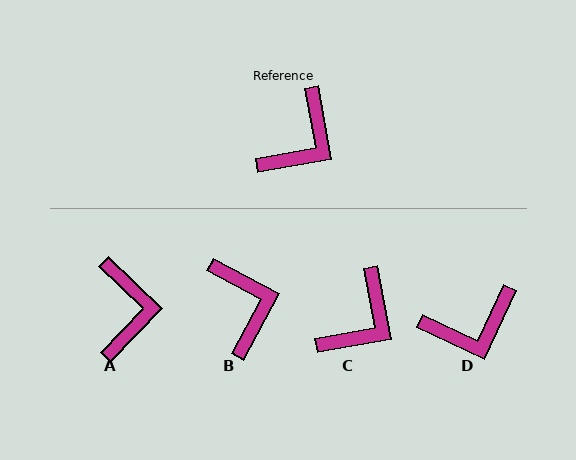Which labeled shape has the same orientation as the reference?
C.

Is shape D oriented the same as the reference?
No, it is off by about 35 degrees.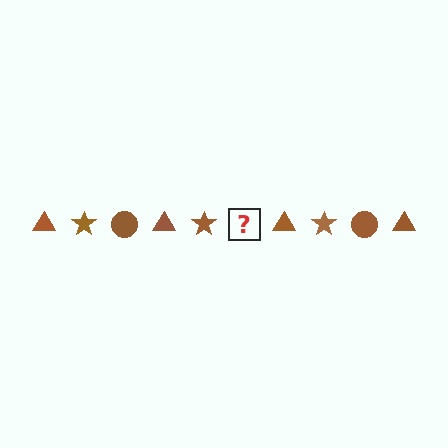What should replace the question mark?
The question mark should be replaced with a brown circle.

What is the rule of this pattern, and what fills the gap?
The rule is that the pattern cycles through triangle, star, circle shapes in brown. The gap should be filled with a brown circle.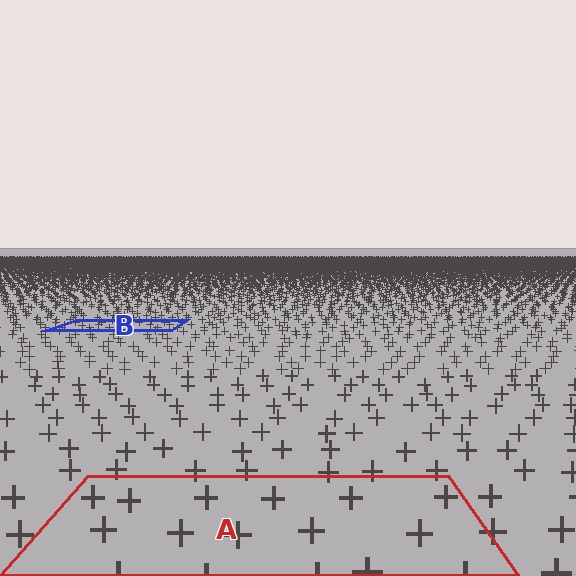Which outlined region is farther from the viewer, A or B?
Region B is farther from the viewer — the texture elements inside it appear smaller and more densely packed.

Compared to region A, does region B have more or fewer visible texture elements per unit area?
Region B has more texture elements per unit area — they are packed more densely because it is farther away.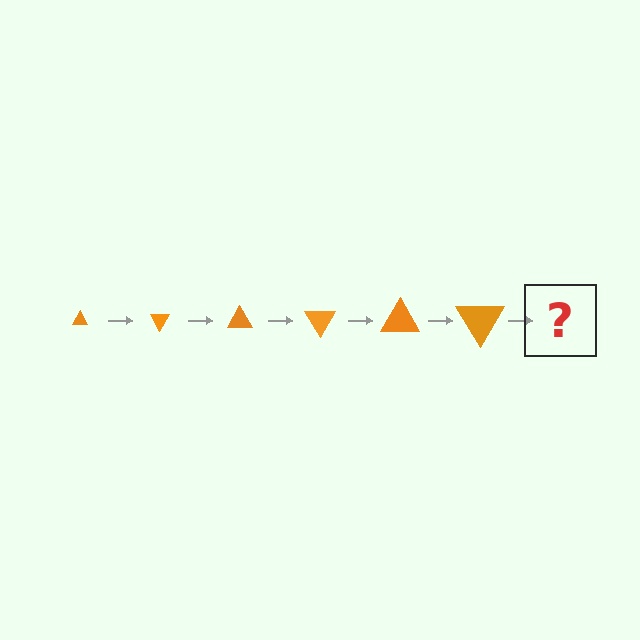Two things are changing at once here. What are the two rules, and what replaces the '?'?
The two rules are that the triangle grows larger each step and it rotates 60 degrees each step. The '?' should be a triangle, larger than the previous one and rotated 360 degrees from the start.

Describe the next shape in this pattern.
It should be a triangle, larger than the previous one and rotated 360 degrees from the start.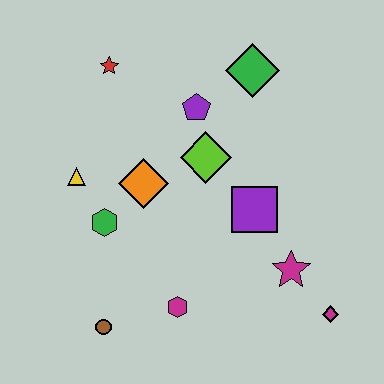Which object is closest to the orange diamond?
The green hexagon is closest to the orange diamond.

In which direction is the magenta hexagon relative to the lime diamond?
The magenta hexagon is below the lime diamond.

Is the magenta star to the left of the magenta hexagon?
No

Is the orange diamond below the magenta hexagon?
No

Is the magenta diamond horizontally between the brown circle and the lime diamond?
No